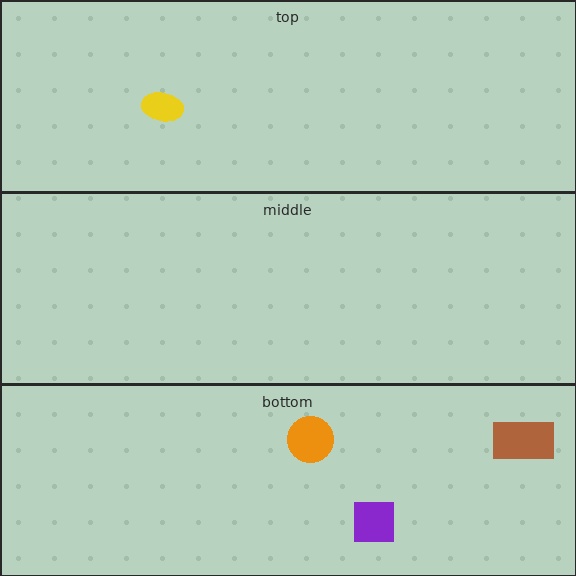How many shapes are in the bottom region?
3.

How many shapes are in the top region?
1.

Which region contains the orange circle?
The bottom region.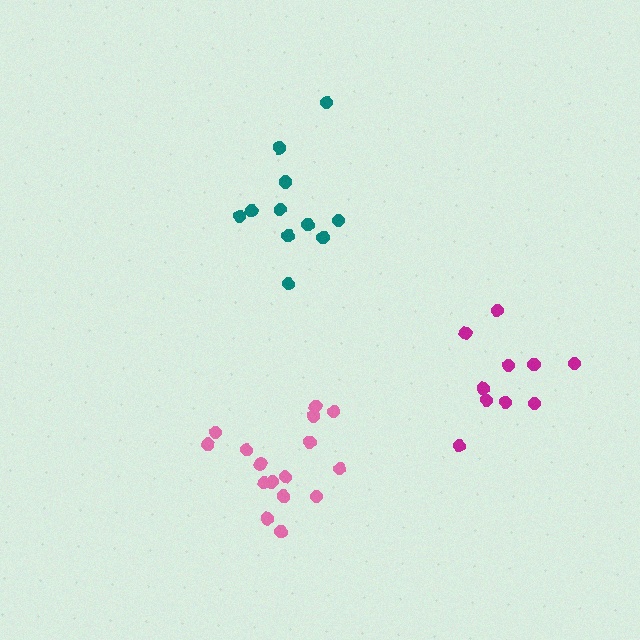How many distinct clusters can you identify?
There are 3 distinct clusters.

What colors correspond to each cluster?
The clusters are colored: teal, magenta, pink.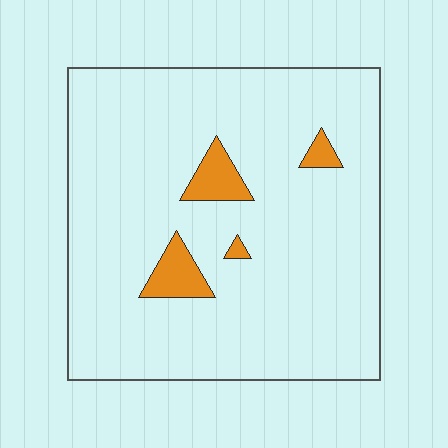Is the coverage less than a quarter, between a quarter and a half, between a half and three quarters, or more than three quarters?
Less than a quarter.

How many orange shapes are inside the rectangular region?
4.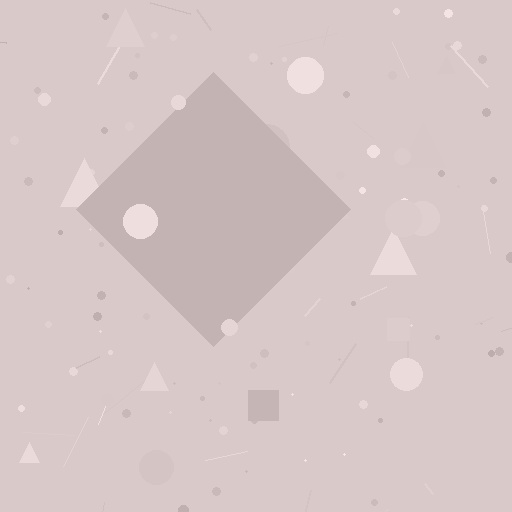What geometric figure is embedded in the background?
A diamond is embedded in the background.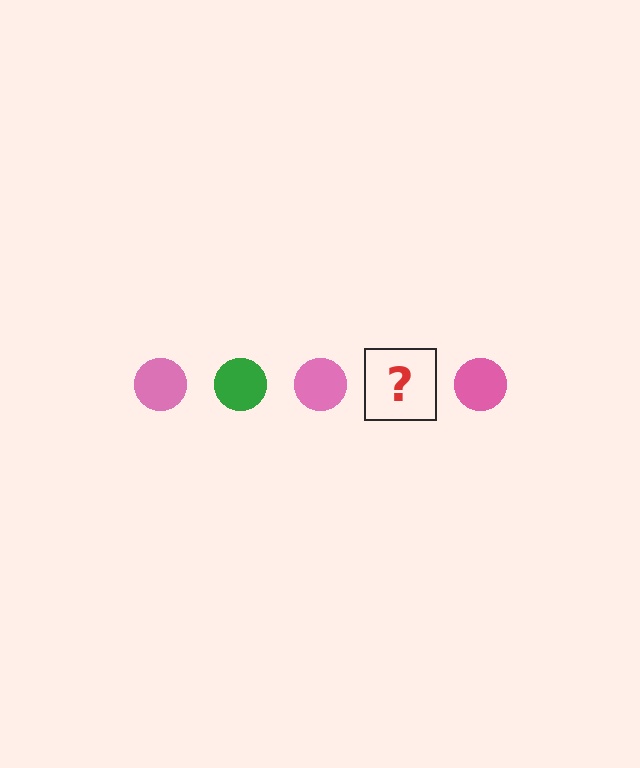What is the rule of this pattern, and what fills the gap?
The rule is that the pattern cycles through pink, green circles. The gap should be filled with a green circle.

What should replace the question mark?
The question mark should be replaced with a green circle.